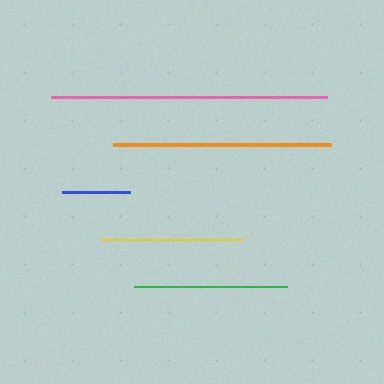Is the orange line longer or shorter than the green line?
The orange line is longer than the green line.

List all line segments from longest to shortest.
From longest to shortest: pink, orange, green, yellow, blue.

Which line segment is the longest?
The pink line is the longest at approximately 276 pixels.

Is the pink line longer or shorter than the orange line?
The pink line is longer than the orange line.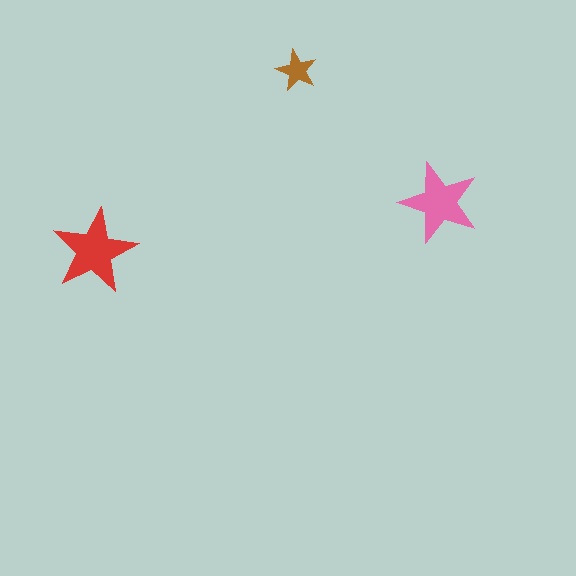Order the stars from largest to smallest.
the red one, the pink one, the brown one.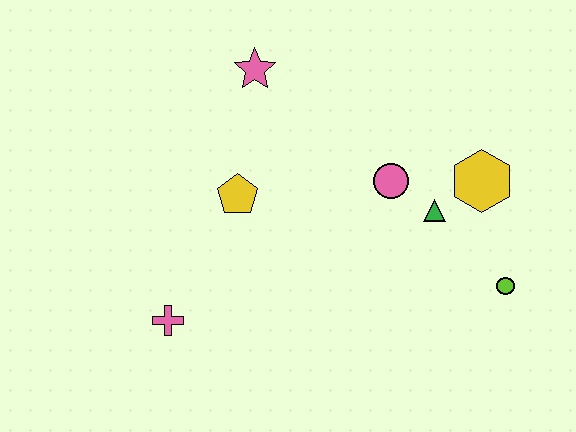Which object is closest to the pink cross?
The yellow pentagon is closest to the pink cross.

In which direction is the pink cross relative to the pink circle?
The pink cross is to the left of the pink circle.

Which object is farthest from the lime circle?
The pink cross is farthest from the lime circle.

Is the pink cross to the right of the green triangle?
No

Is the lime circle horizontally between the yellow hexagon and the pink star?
No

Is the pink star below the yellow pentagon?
No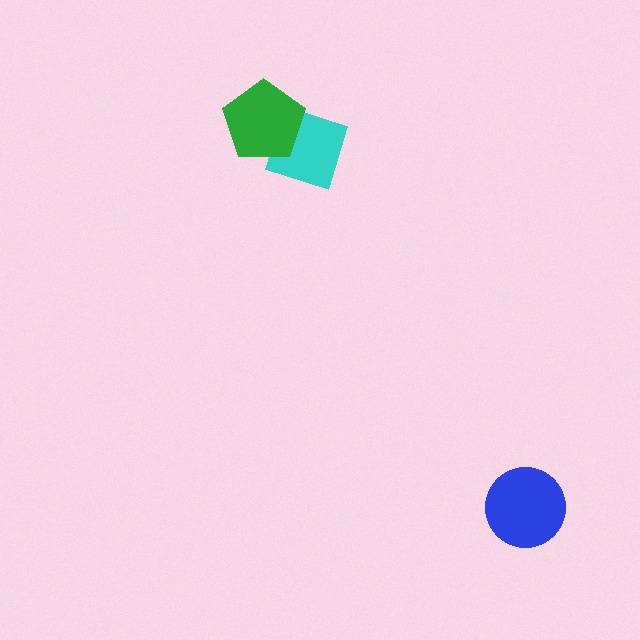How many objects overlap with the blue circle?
0 objects overlap with the blue circle.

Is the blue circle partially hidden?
No, no other shape covers it.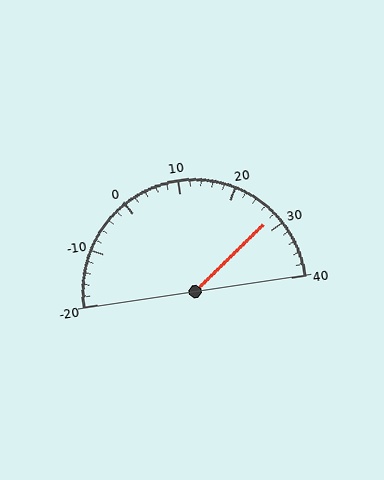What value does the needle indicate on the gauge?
The needle indicates approximately 28.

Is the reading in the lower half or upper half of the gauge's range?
The reading is in the upper half of the range (-20 to 40).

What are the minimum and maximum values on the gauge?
The gauge ranges from -20 to 40.